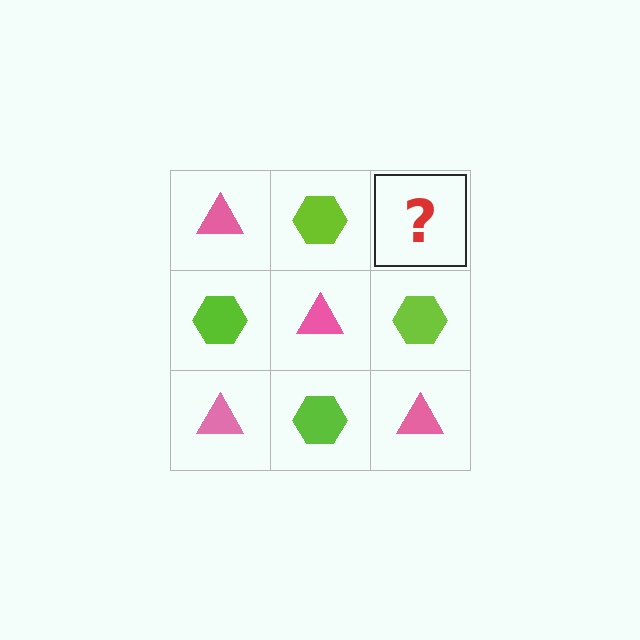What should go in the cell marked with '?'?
The missing cell should contain a pink triangle.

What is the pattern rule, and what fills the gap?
The rule is that it alternates pink triangle and lime hexagon in a checkerboard pattern. The gap should be filled with a pink triangle.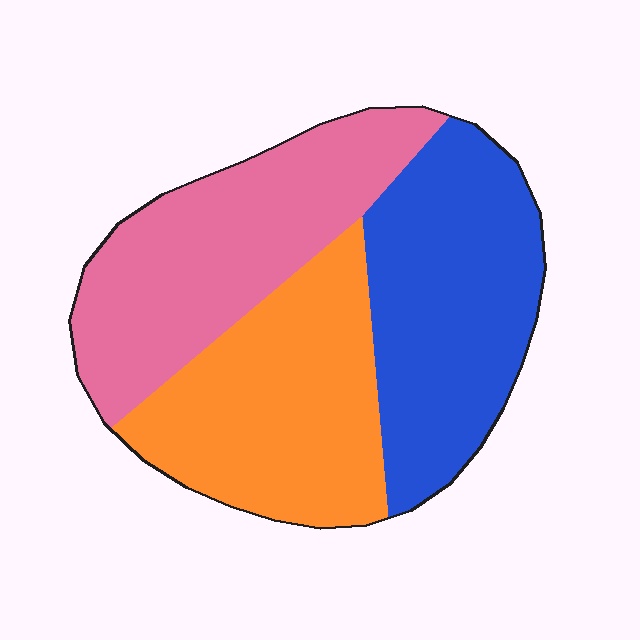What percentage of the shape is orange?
Orange takes up between a sixth and a third of the shape.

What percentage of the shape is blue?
Blue takes up about one third (1/3) of the shape.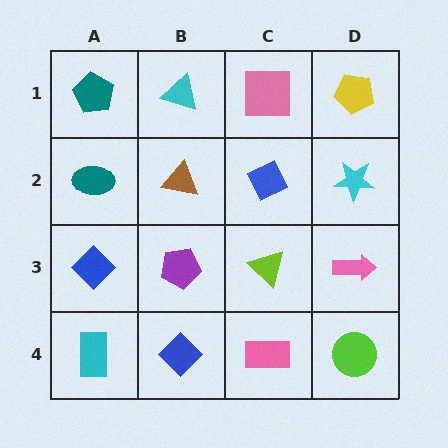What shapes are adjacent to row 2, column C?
A pink square (row 1, column C), a lime triangle (row 3, column C), a brown triangle (row 2, column B), a cyan star (row 2, column D).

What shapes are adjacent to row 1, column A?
A teal ellipse (row 2, column A), a cyan triangle (row 1, column B).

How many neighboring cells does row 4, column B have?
3.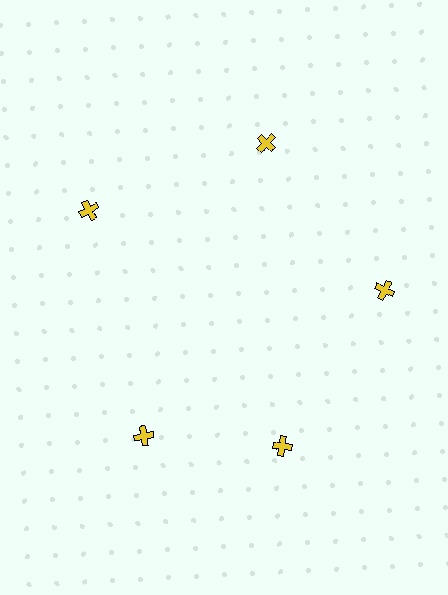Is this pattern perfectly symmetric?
No. The 5 yellow crosses are arranged in a ring, but one element near the 8 o'clock position is rotated out of alignment along the ring, breaking the 5-fold rotational symmetry.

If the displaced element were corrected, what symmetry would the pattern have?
It would have 5-fold rotational symmetry — the pattern would map onto itself every 72 degrees.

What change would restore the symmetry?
The symmetry would be restored by rotating it back into even spacing with its neighbors so that all 5 crosses sit at equal angles and equal distance from the center.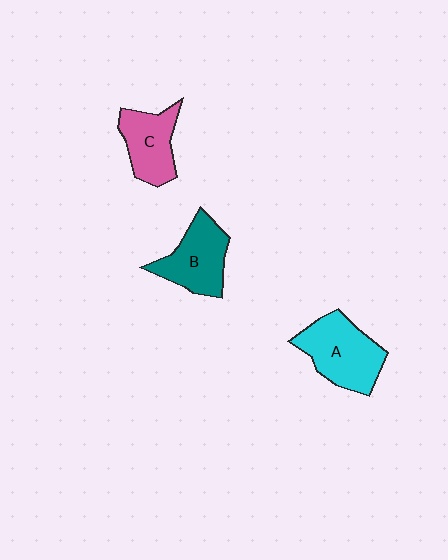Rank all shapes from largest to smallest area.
From largest to smallest: A (cyan), B (teal), C (pink).